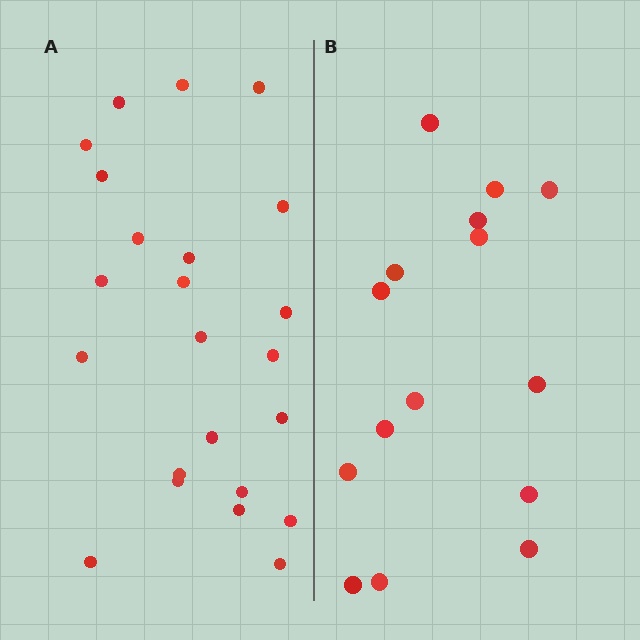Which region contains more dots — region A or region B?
Region A (the left region) has more dots.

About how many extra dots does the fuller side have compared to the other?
Region A has roughly 8 or so more dots than region B.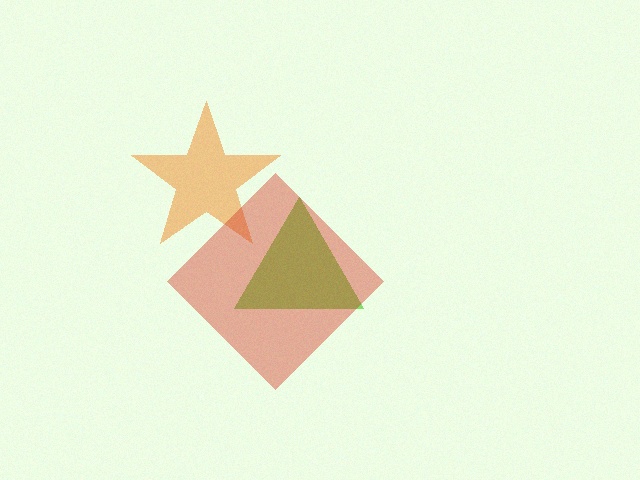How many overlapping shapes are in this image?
There are 3 overlapping shapes in the image.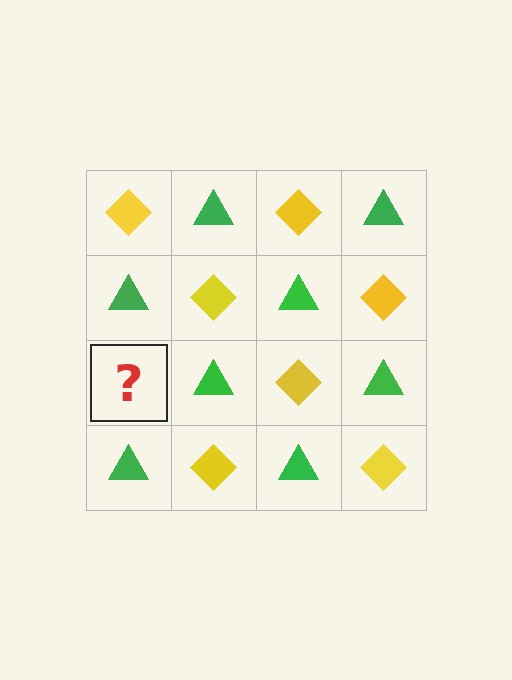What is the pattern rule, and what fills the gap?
The rule is that it alternates yellow diamond and green triangle in a checkerboard pattern. The gap should be filled with a yellow diamond.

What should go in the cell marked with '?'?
The missing cell should contain a yellow diamond.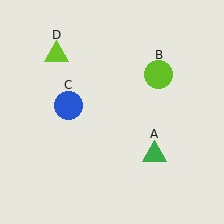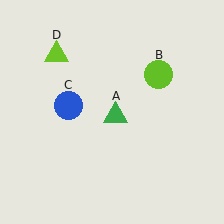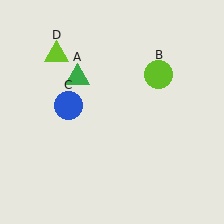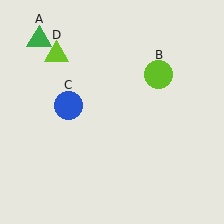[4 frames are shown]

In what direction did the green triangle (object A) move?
The green triangle (object A) moved up and to the left.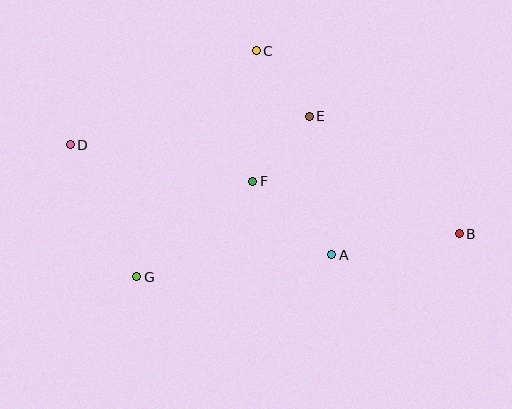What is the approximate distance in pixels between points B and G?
The distance between B and G is approximately 326 pixels.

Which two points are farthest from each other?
Points B and D are farthest from each other.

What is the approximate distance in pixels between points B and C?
The distance between B and C is approximately 273 pixels.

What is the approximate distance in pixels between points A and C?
The distance between A and C is approximately 217 pixels.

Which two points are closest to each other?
Points C and E are closest to each other.